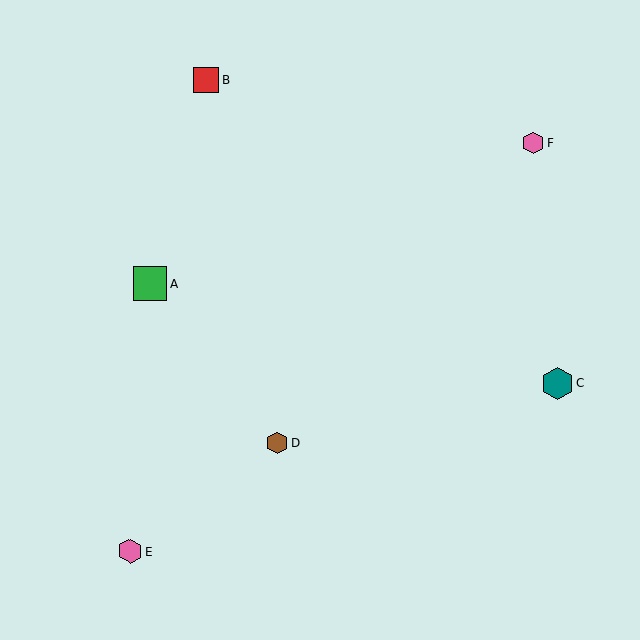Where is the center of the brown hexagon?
The center of the brown hexagon is at (277, 443).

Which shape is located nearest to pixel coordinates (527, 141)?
The pink hexagon (labeled F) at (534, 143) is nearest to that location.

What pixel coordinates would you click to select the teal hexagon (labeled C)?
Click at (557, 383) to select the teal hexagon C.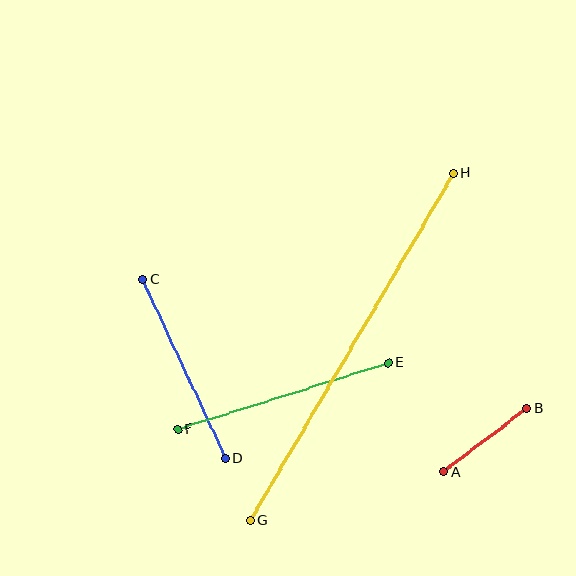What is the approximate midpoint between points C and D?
The midpoint is at approximately (184, 369) pixels.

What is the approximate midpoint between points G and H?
The midpoint is at approximately (352, 347) pixels.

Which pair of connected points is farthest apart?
Points G and H are farthest apart.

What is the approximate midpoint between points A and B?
The midpoint is at approximately (485, 440) pixels.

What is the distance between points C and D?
The distance is approximately 197 pixels.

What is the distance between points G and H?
The distance is approximately 403 pixels.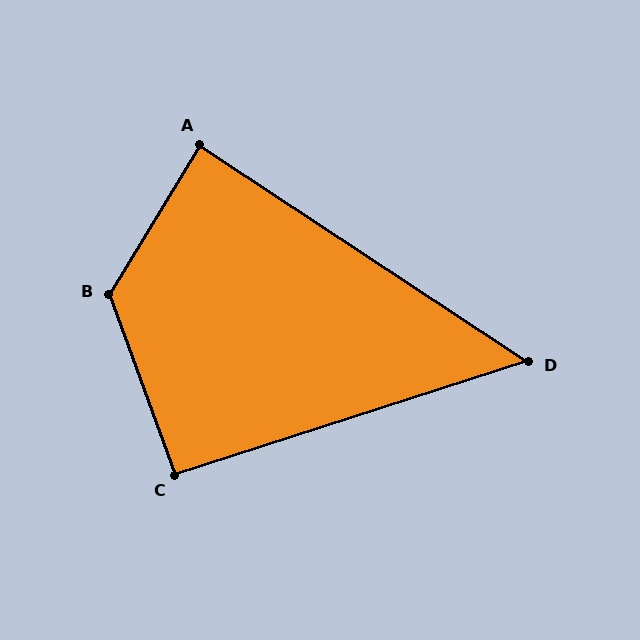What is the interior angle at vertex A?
Approximately 88 degrees (approximately right).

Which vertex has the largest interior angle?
B, at approximately 129 degrees.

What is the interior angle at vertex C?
Approximately 92 degrees (approximately right).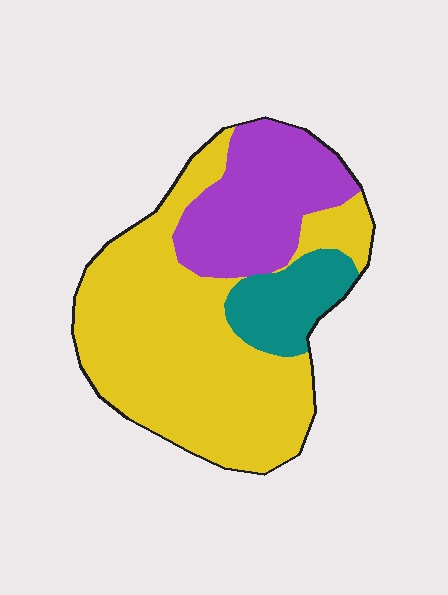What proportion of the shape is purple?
Purple takes up about one quarter (1/4) of the shape.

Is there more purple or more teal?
Purple.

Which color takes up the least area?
Teal, at roughly 15%.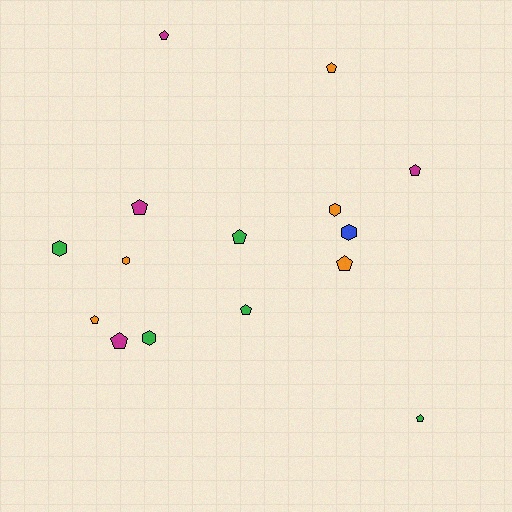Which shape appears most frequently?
Pentagon, with 10 objects.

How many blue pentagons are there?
There are no blue pentagons.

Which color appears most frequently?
Orange, with 5 objects.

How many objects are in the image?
There are 15 objects.